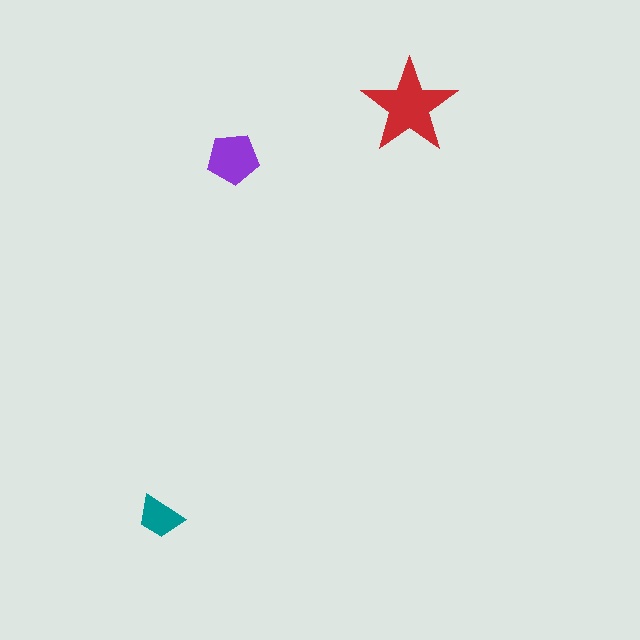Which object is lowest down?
The teal trapezoid is bottommost.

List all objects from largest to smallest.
The red star, the purple pentagon, the teal trapezoid.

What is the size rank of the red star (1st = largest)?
1st.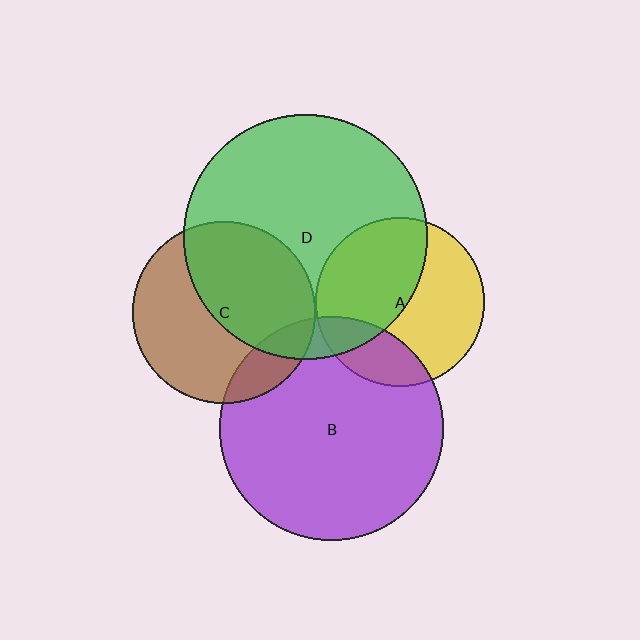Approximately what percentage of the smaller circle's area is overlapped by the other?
Approximately 15%.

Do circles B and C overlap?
Yes.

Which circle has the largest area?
Circle D (green).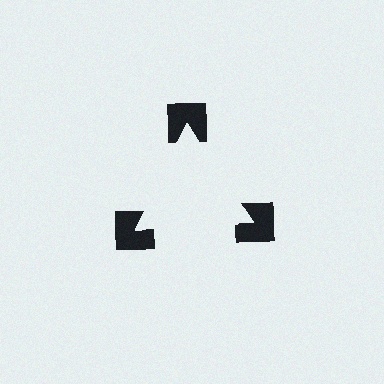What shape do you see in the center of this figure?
An illusory triangle — its edges are inferred from the aligned wedge cuts in the notched squares, not physically drawn.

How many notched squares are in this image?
There are 3 — one at each vertex of the illusory triangle.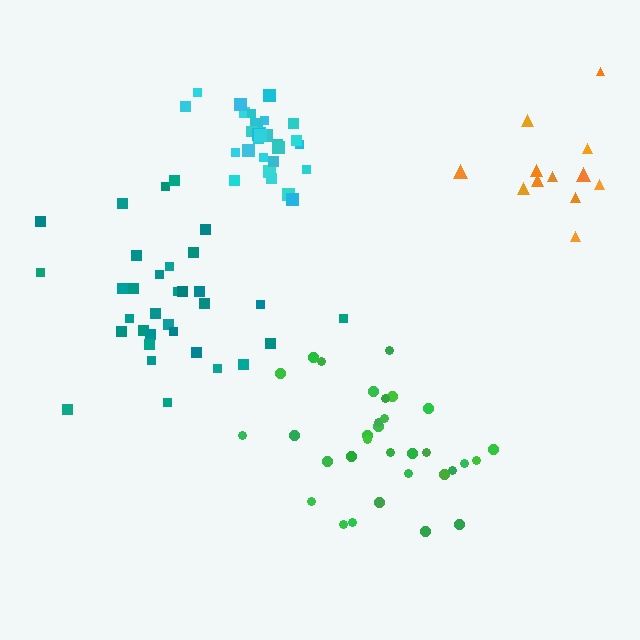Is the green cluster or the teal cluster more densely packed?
Teal.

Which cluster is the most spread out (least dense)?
Orange.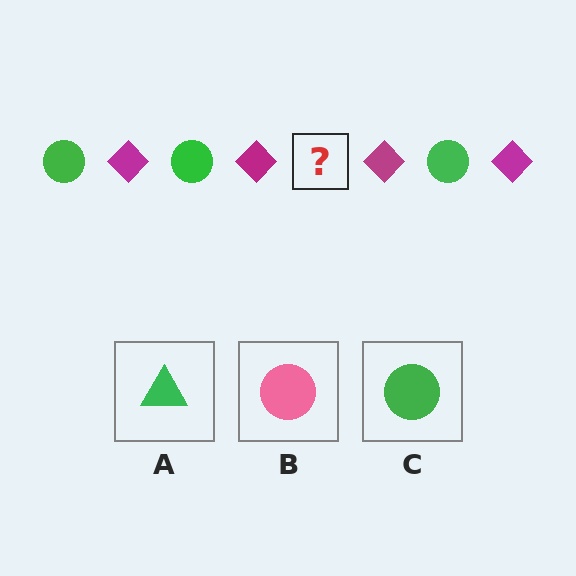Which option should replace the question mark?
Option C.